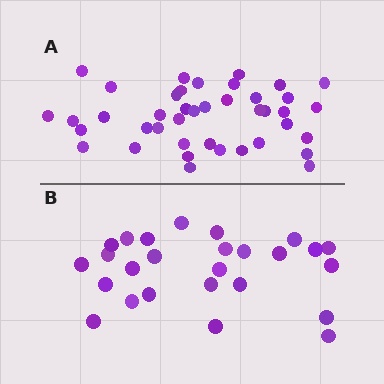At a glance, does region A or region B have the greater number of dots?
Region A (the top region) has more dots.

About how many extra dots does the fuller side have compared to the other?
Region A has approximately 15 more dots than region B.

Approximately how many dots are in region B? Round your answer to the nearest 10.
About 30 dots. (The exact count is 26, which rounds to 30.)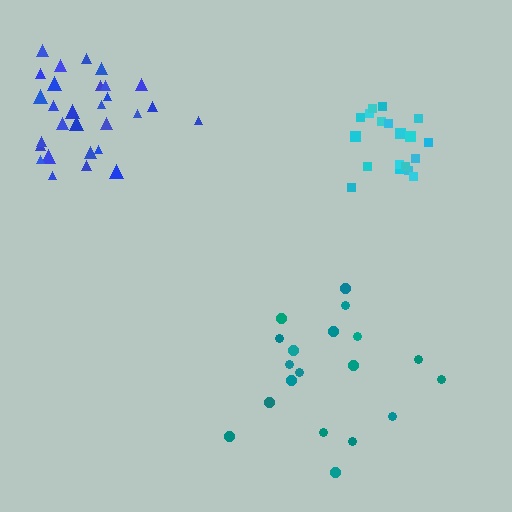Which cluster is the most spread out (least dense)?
Teal.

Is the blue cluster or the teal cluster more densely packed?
Blue.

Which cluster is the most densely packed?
Cyan.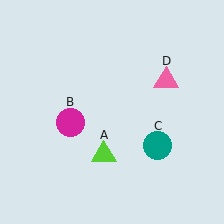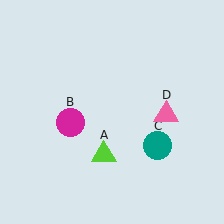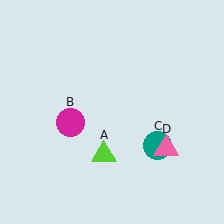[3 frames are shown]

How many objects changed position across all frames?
1 object changed position: pink triangle (object D).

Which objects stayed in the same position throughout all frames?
Lime triangle (object A) and magenta circle (object B) and teal circle (object C) remained stationary.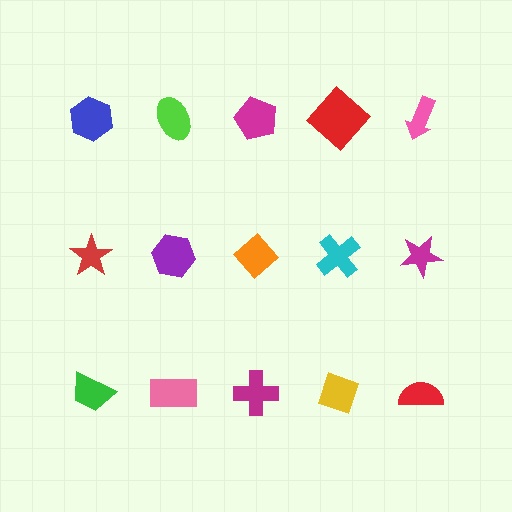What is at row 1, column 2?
A lime ellipse.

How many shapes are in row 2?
5 shapes.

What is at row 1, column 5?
A pink arrow.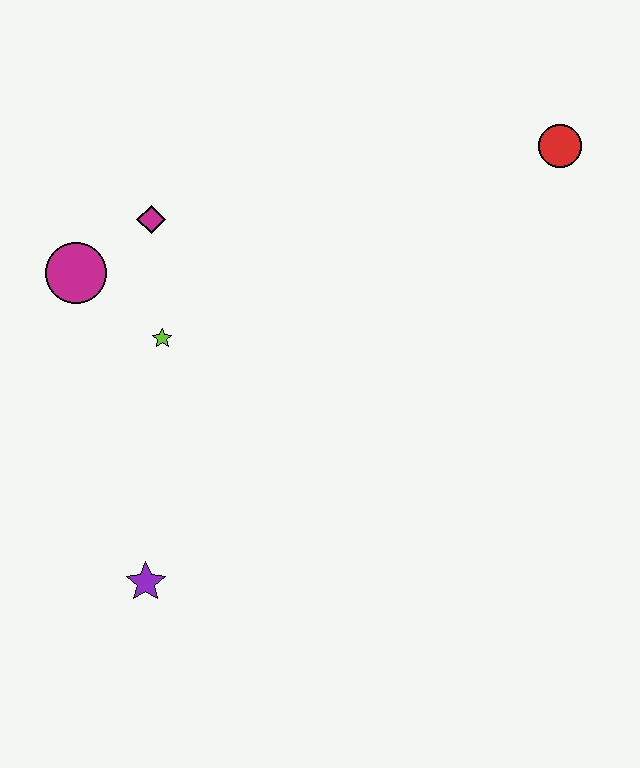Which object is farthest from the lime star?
The red circle is farthest from the lime star.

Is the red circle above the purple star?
Yes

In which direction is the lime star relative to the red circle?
The lime star is to the left of the red circle.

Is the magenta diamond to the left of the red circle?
Yes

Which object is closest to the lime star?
The magenta circle is closest to the lime star.